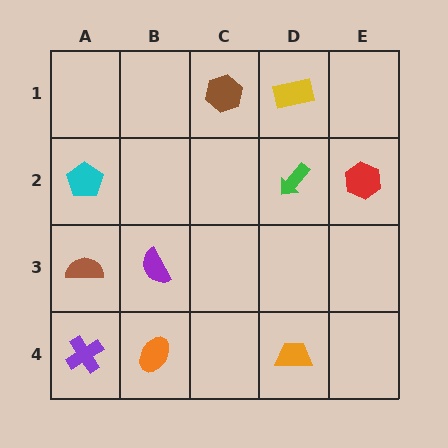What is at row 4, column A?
A purple cross.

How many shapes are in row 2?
3 shapes.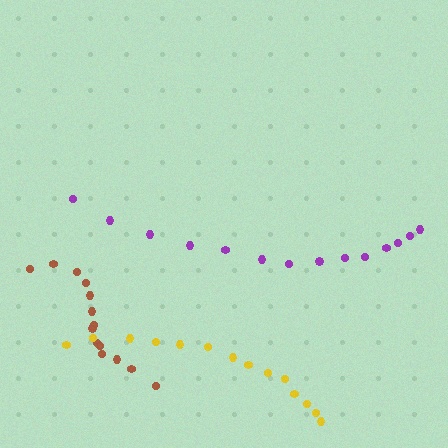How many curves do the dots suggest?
There are 3 distinct paths.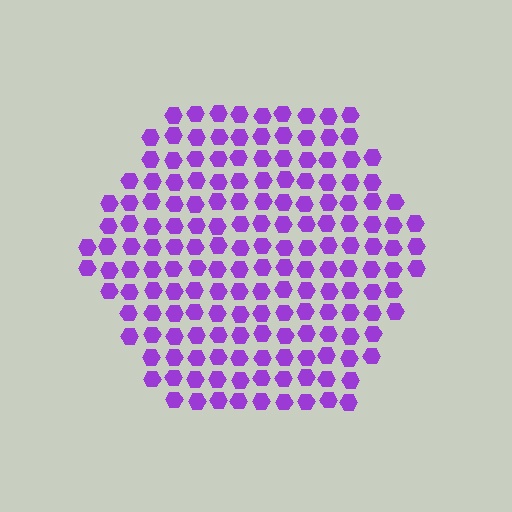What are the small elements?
The small elements are hexagons.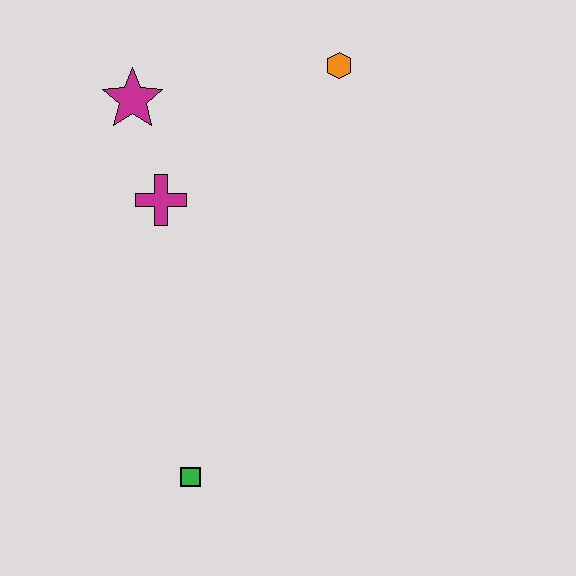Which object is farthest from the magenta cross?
The green square is farthest from the magenta cross.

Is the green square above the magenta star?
No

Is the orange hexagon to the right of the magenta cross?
Yes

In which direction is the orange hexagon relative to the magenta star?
The orange hexagon is to the right of the magenta star.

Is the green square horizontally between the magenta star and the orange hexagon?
Yes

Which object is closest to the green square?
The magenta cross is closest to the green square.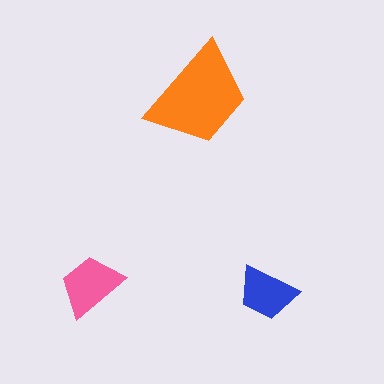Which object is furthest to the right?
The blue trapezoid is rightmost.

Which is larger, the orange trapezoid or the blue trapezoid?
The orange one.